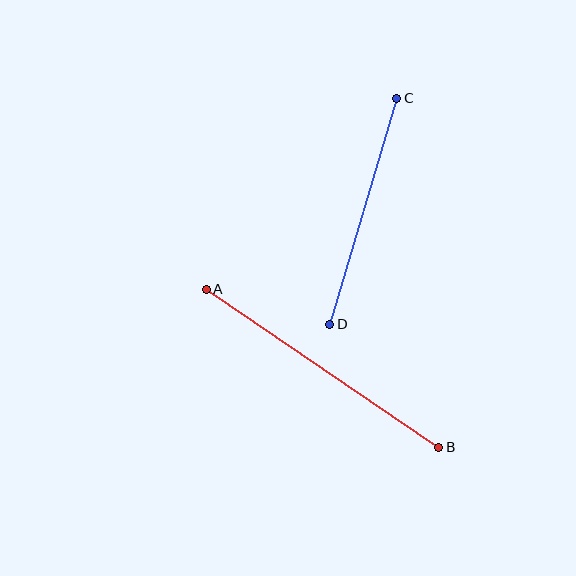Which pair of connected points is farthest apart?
Points A and B are farthest apart.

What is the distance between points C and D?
The distance is approximately 236 pixels.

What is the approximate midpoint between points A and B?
The midpoint is at approximately (323, 368) pixels.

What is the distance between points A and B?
The distance is approximately 281 pixels.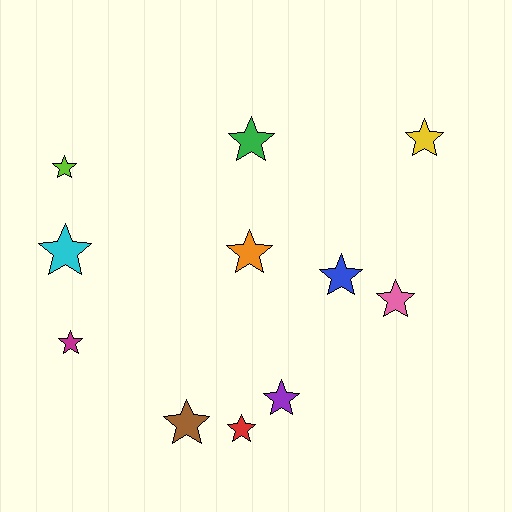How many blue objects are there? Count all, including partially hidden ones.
There is 1 blue object.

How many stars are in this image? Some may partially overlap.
There are 11 stars.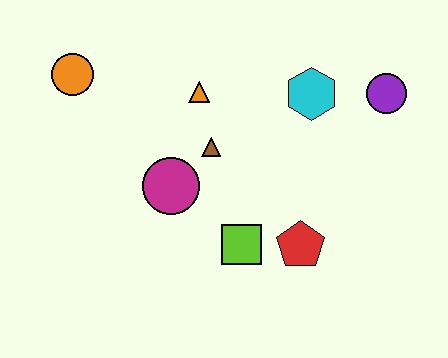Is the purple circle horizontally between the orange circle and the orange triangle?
No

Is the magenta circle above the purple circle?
No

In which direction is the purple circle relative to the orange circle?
The purple circle is to the right of the orange circle.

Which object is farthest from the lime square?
The orange circle is farthest from the lime square.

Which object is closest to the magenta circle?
The brown triangle is closest to the magenta circle.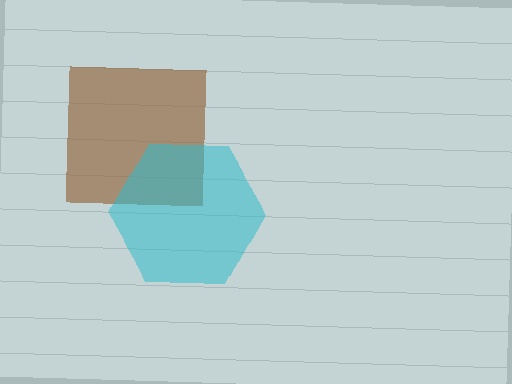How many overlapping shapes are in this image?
There are 2 overlapping shapes in the image.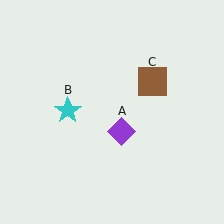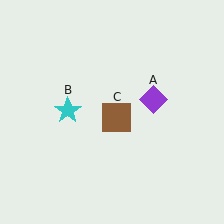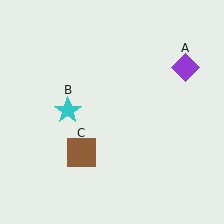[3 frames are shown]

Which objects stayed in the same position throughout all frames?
Cyan star (object B) remained stationary.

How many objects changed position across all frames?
2 objects changed position: purple diamond (object A), brown square (object C).